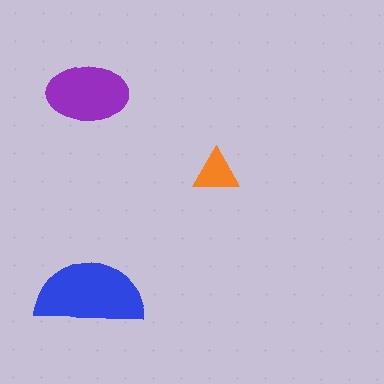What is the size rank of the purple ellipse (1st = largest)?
2nd.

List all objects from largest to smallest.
The blue semicircle, the purple ellipse, the orange triangle.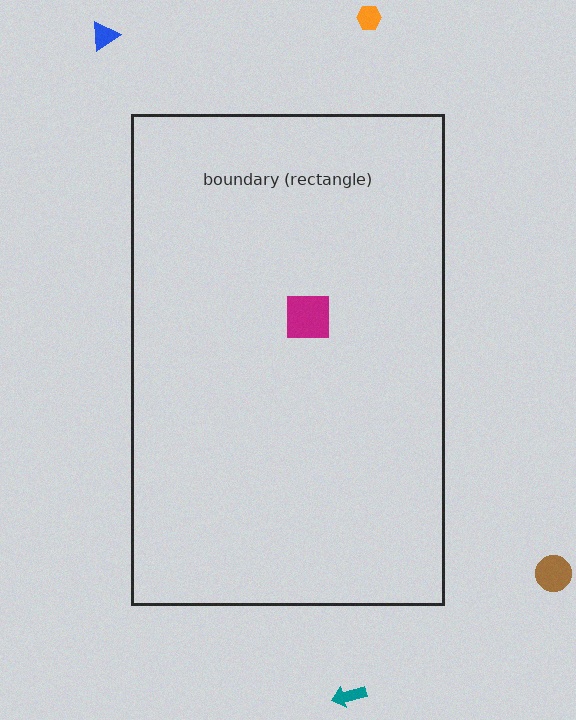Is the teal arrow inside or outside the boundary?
Outside.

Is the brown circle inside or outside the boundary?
Outside.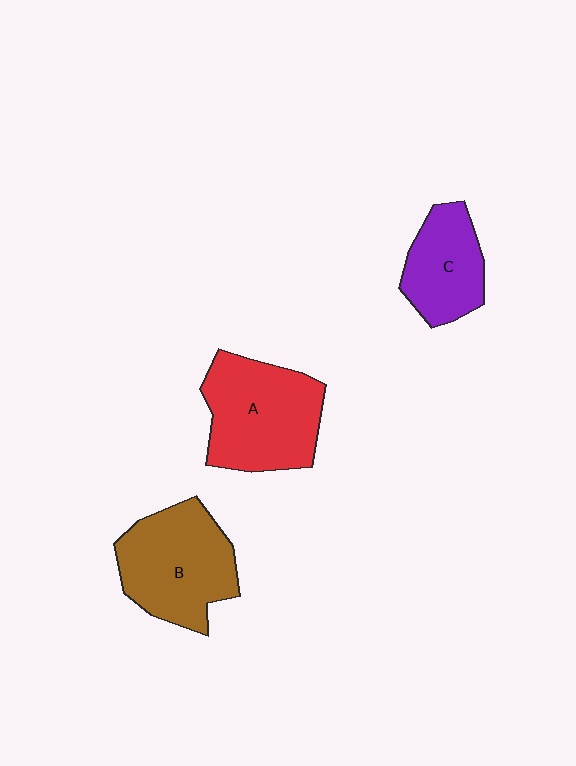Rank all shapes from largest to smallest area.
From largest to smallest: A (red), B (brown), C (purple).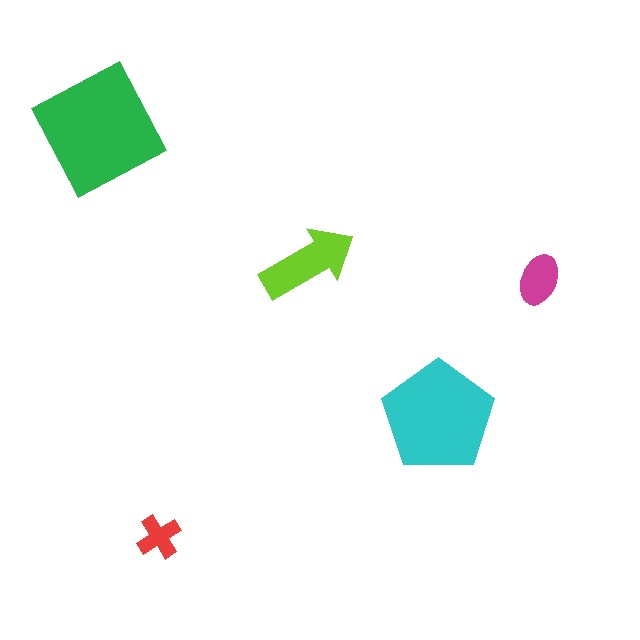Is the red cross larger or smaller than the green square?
Smaller.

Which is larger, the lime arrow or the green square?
The green square.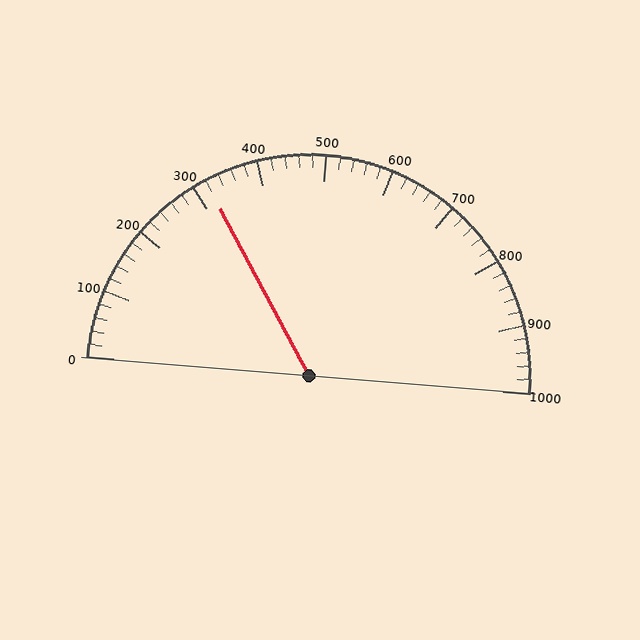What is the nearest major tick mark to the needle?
The nearest major tick mark is 300.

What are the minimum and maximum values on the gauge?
The gauge ranges from 0 to 1000.